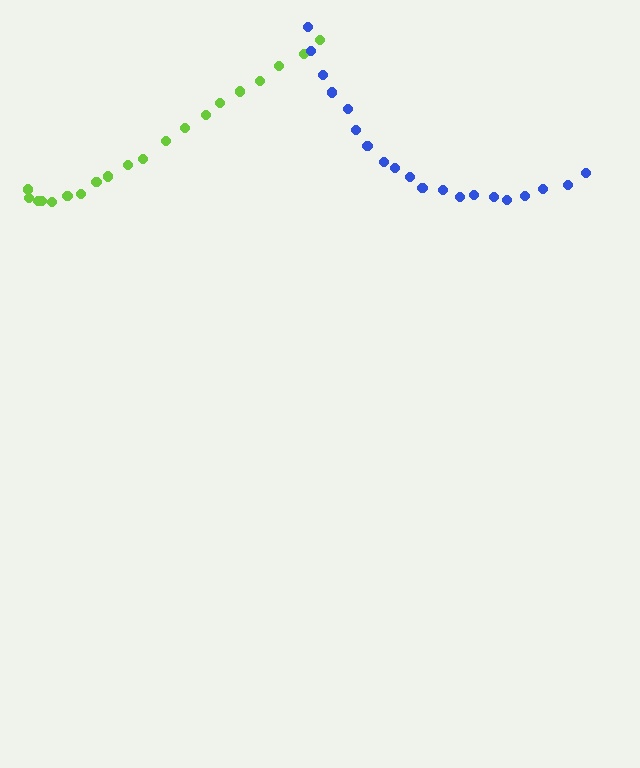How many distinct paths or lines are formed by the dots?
There are 2 distinct paths.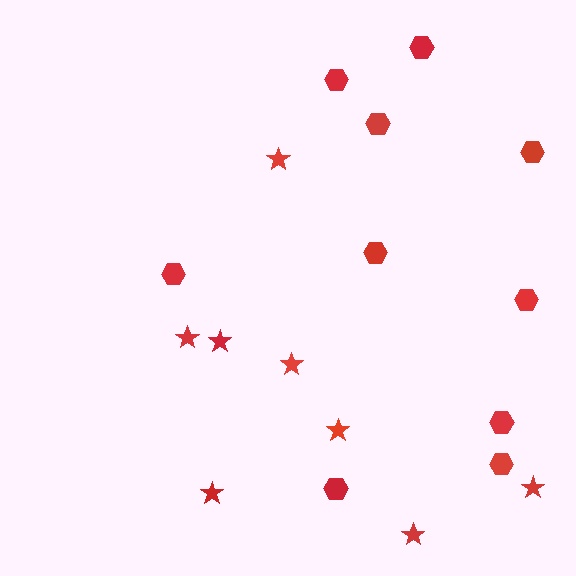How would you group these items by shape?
There are 2 groups: one group of hexagons (10) and one group of stars (8).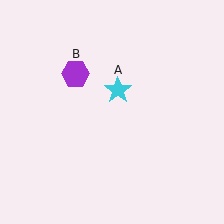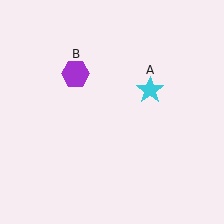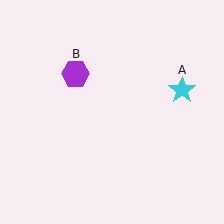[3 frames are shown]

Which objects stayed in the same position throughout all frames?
Purple hexagon (object B) remained stationary.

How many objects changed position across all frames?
1 object changed position: cyan star (object A).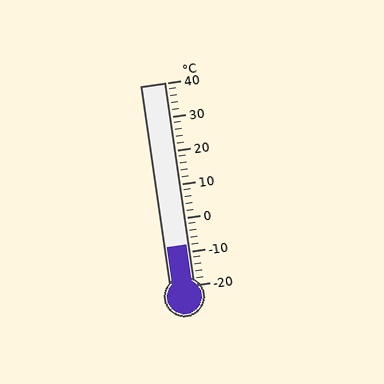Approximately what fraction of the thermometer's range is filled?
The thermometer is filled to approximately 20% of its range.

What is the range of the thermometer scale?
The thermometer scale ranges from -20°C to 40°C.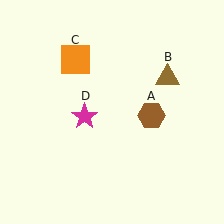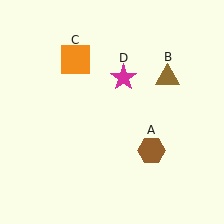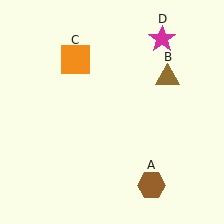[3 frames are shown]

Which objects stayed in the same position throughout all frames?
Brown triangle (object B) and orange square (object C) remained stationary.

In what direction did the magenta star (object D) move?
The magenta star (object D) moved up and to the right.